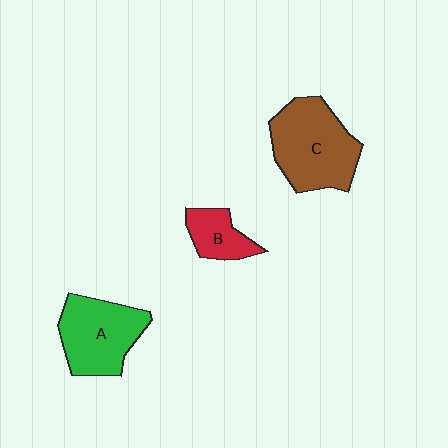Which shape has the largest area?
Shape C (brown).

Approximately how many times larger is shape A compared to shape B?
Approximately 2.0 times.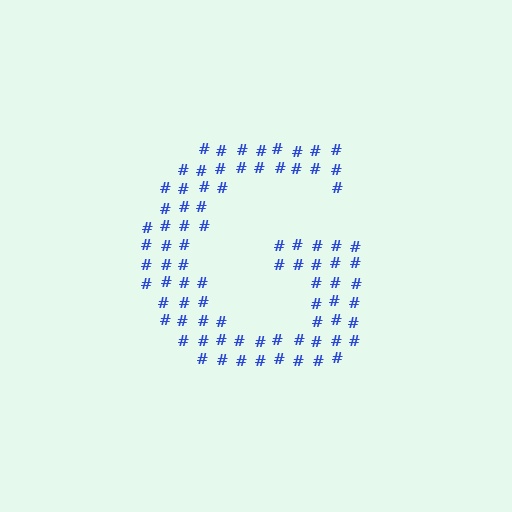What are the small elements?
The small elements are hash symbols.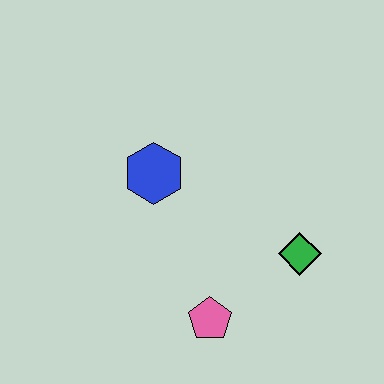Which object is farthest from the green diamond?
The blue hexagon is farthest from the green diamond.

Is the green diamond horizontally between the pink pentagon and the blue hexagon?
No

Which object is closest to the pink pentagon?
The green diamond is closest to the pink pentagon.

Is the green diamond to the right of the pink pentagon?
Yes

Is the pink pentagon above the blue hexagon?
No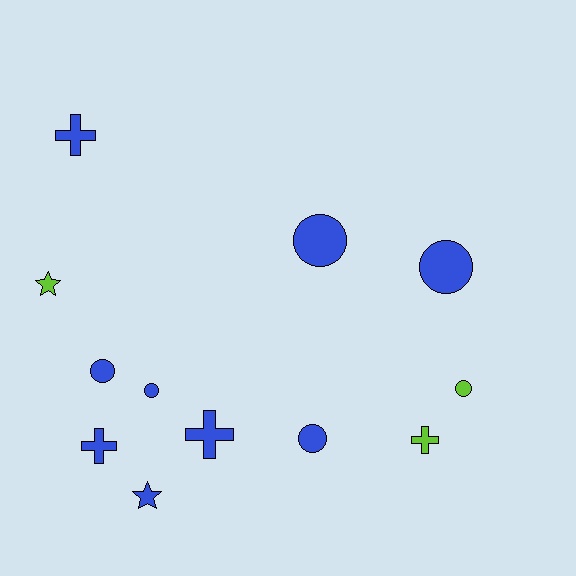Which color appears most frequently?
Blue, with 9 objects.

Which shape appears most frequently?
Circle, with 6 objects.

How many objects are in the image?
There are 12 objects.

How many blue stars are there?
There is 1 blue star.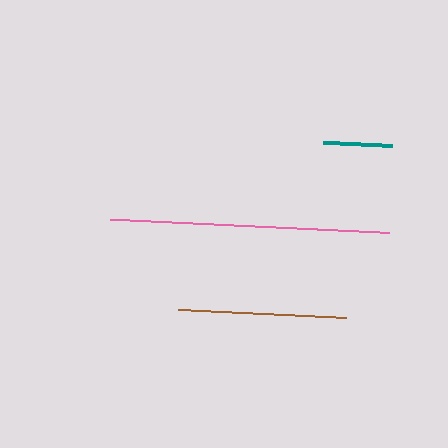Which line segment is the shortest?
The teal line is the shortest at approximately 69 pixels.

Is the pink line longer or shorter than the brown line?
The pink line is longer than the brown line.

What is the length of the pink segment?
The pink segment is approximately 279 pixels long.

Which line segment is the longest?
The pink line is the longest at approximately 279 pixels.